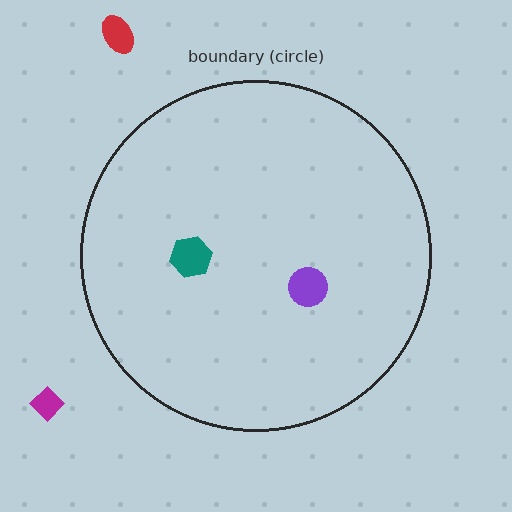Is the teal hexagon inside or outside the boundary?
Inside.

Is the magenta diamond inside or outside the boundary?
Outside.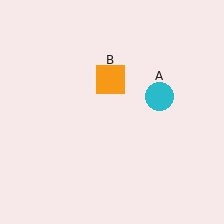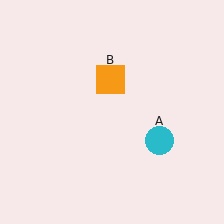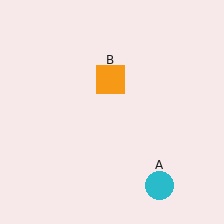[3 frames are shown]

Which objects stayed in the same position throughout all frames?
Orange square (object B) remained stationary.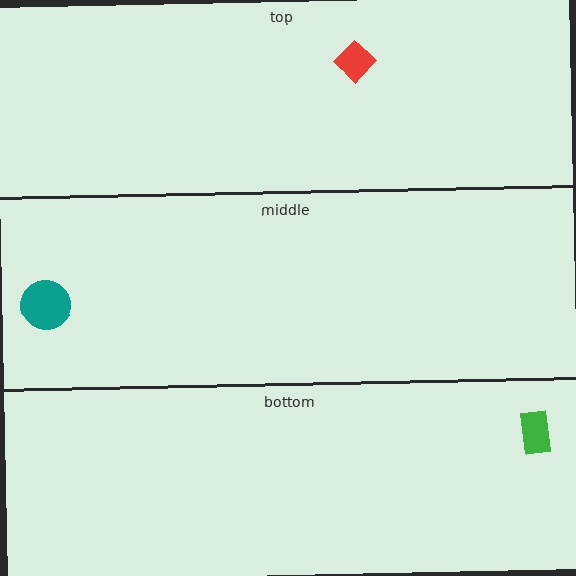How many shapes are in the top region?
1.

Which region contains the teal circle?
The middle region.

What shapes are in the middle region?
The teal circle.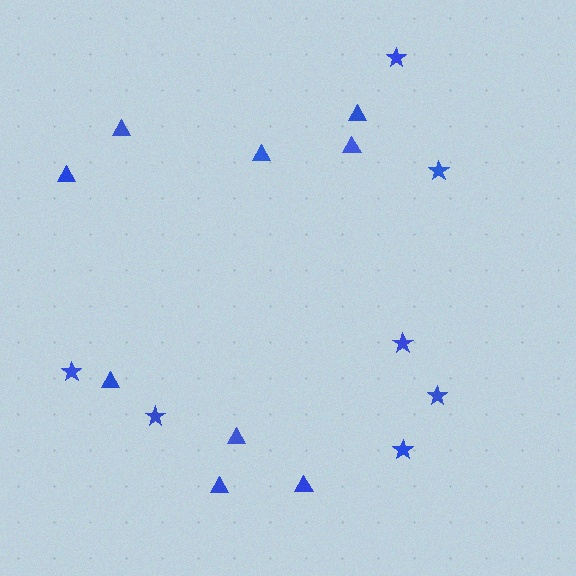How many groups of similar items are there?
There are 2 groups: one group of stars (7) and one group of triangles (9).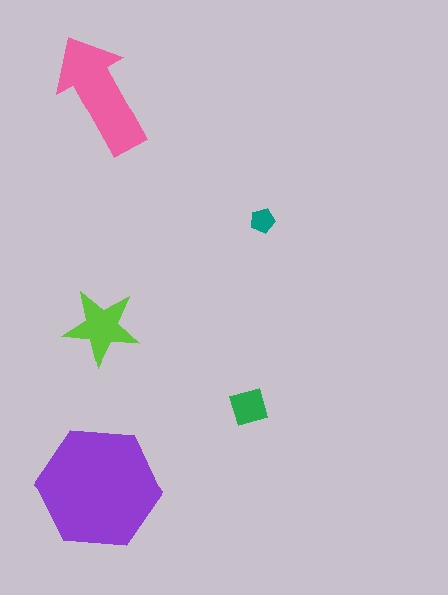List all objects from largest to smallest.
The purple hexagon, the pink arrow, the lime star, the green square, the teal pentagon.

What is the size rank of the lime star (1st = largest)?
3rd.